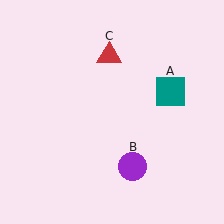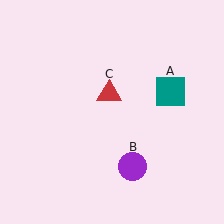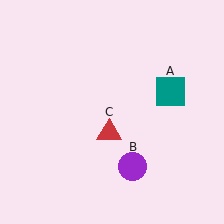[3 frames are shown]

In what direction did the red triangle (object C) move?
The red triangle (object C) moved down.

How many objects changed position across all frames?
1 object changed position: red triangle (object C).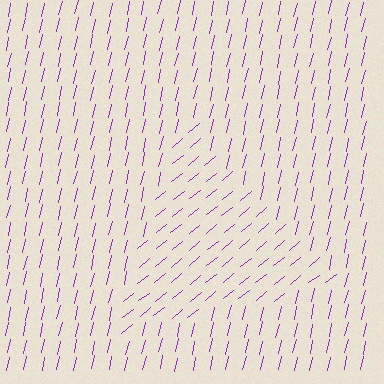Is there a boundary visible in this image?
Yes, there is a texture boundary formed by a change in line orientation.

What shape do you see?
I see a triangle.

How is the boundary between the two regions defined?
The boundary is defined purely by a change in line orientation (approximately 38 degrees difference). All lines are the same color and thickness.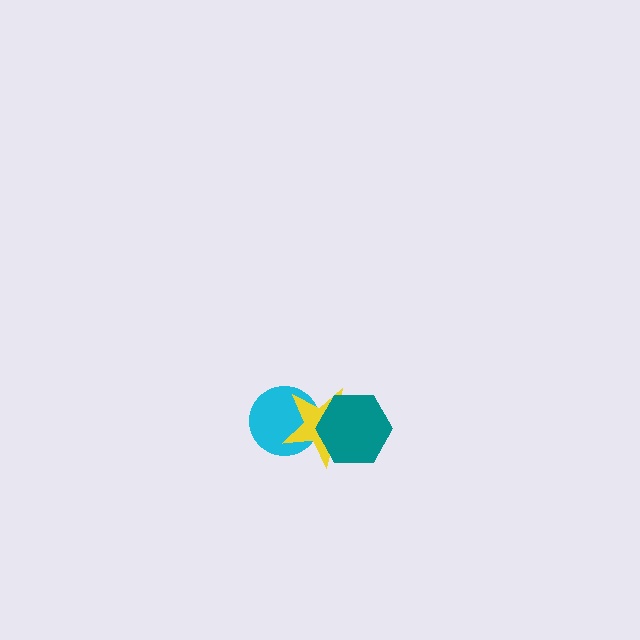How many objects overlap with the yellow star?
2 objects overlap with the yellow star.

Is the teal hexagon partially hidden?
No, no other shape covers it.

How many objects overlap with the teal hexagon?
1 object overlaps with the teal hexagon.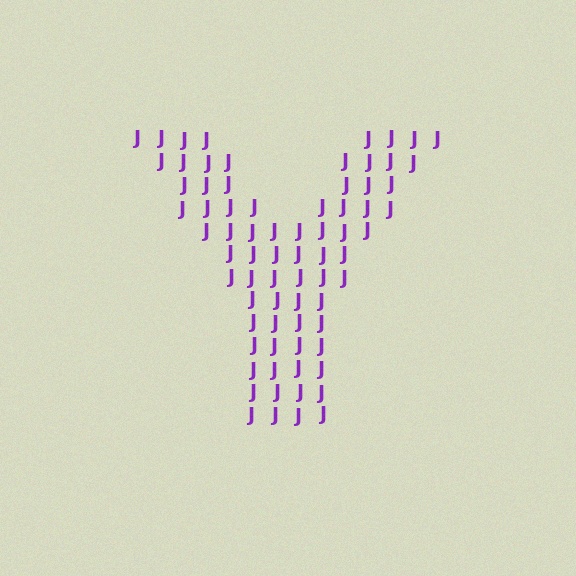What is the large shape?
The large shape is the letter Y.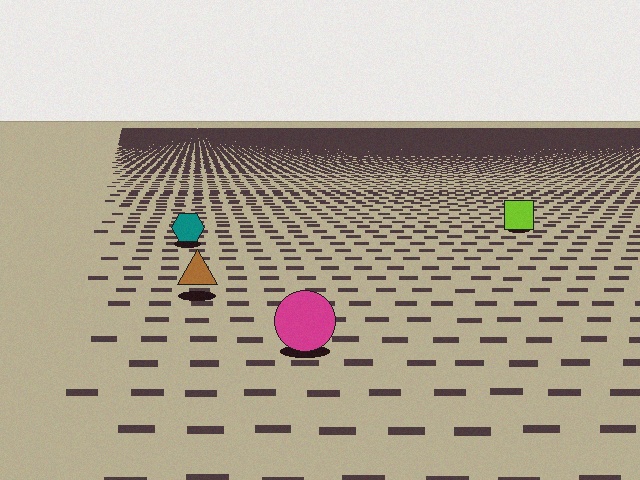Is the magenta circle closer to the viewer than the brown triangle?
Yes. The magenta circle is closer — you can tell from the texture gradient: the ground texture is coarser near it.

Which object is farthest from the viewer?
The lime square is farthest from the viewer. It appears smaller and the ground texture around it is denser.